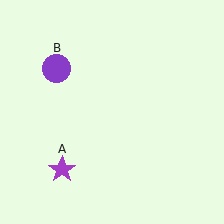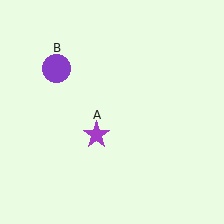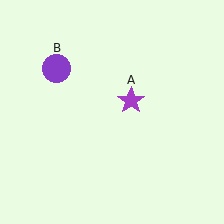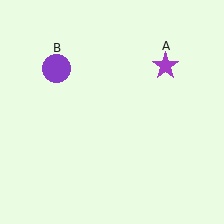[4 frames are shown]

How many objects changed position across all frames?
1 object changed position: purple star (object A).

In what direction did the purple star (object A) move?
The purple star (object A) moved up and to the right.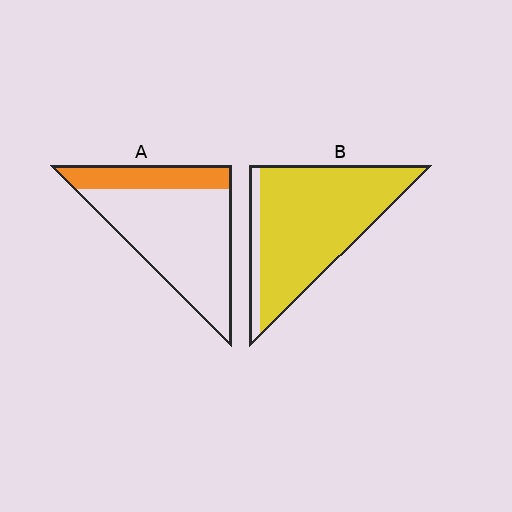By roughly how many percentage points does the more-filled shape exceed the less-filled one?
By roughly 65 percentage points (B over A).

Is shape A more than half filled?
No.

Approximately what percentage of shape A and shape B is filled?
A is approximately 25% and B is approximately 90%.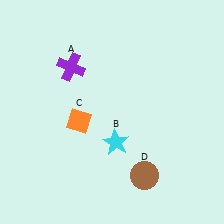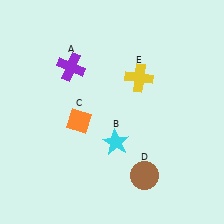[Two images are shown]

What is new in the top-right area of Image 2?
A yellow cross (E) was added in the top-right area of Image 2.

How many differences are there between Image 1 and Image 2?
There is 1 difference between the two images.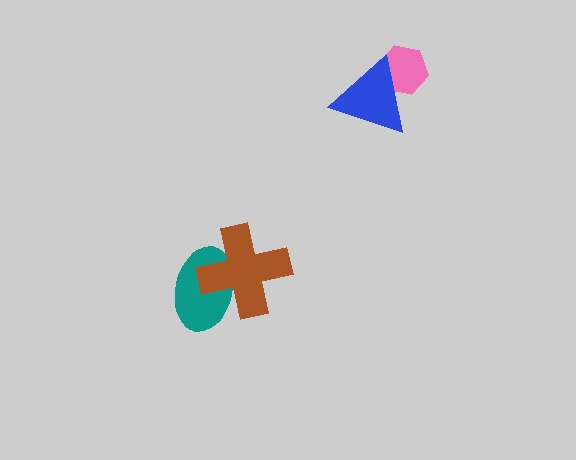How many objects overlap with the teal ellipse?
1 object overlaps with the teal ellipse.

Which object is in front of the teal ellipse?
The brown cross is in front of the teal ellipse.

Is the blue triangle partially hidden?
No, no other shape covers it.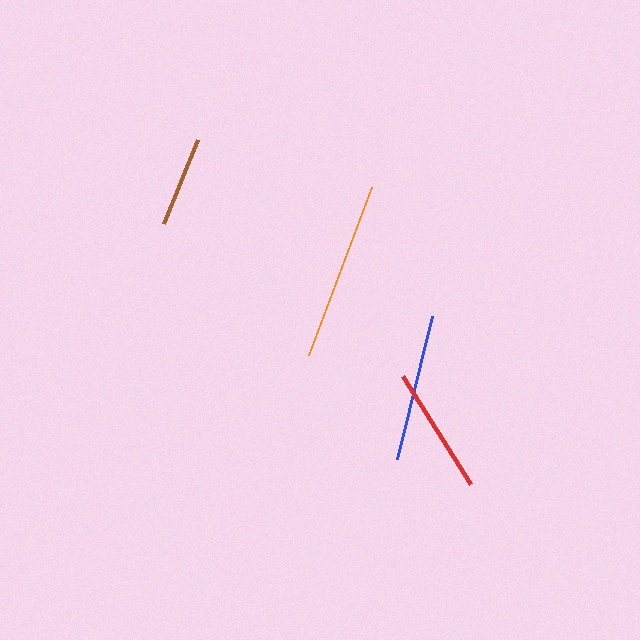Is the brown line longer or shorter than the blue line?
The blue line is longer than the brown line.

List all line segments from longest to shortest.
From longest to shortest: orange, blue, red, brown.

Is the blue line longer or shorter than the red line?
The blue line is longer than the red line.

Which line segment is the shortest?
The brown line is the shortest at approximately 90 pixels.